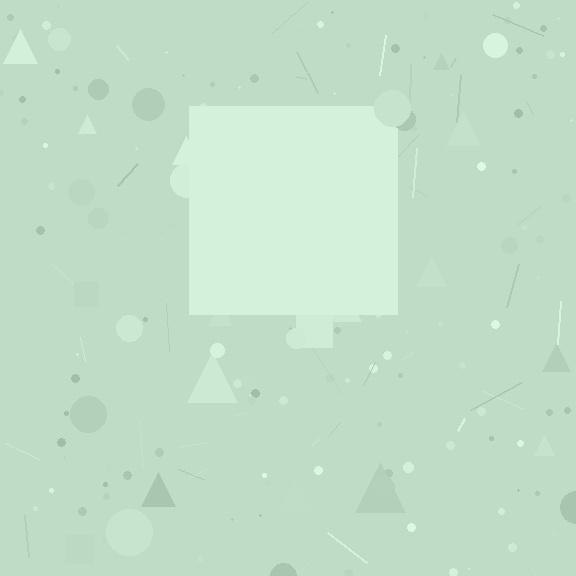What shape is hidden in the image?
A square is hidden in the image.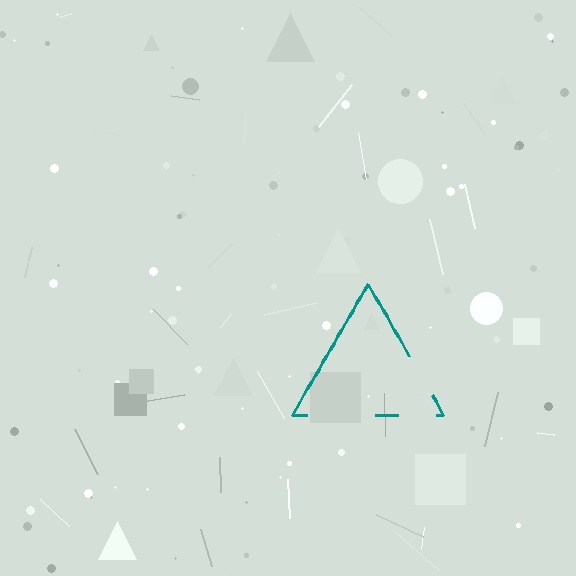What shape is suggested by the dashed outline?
The dashed outline suggests a triangle.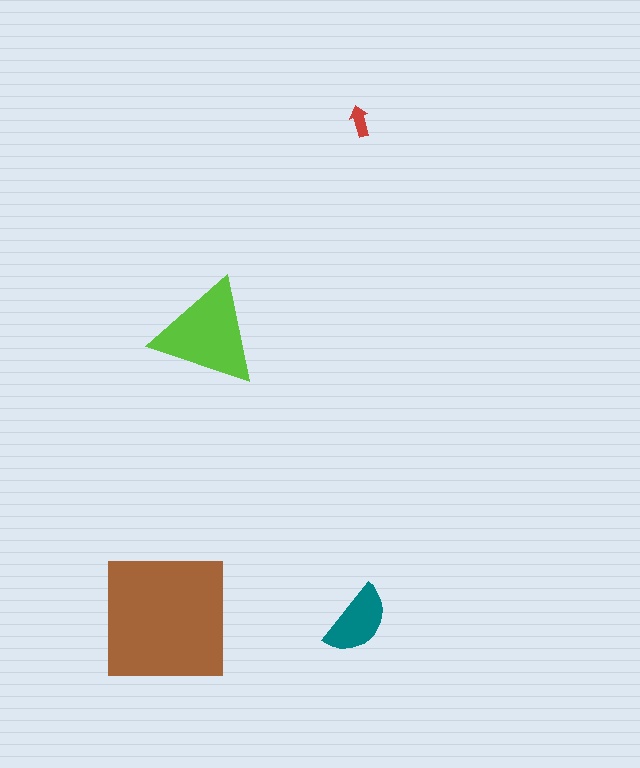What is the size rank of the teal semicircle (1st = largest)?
3rd.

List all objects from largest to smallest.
The brown square, the lime triangle, the teal semicircle, the red arrow.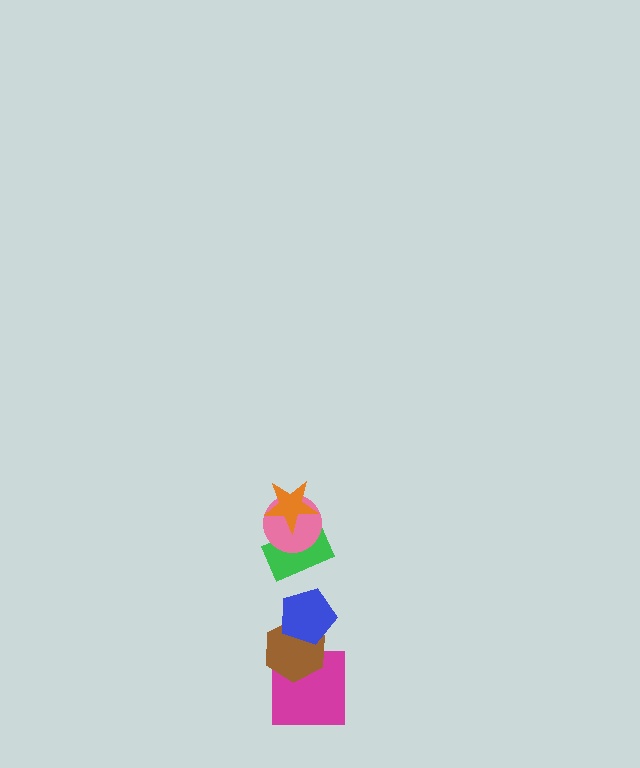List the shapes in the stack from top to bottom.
From top to bottom: the orange star, the pink circle, the green rectangle, the blue pentagon, the brown hexagon, the magenta square.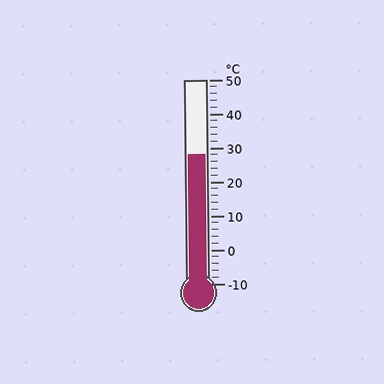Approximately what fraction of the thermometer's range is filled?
The thermometer is filled to approximately 65% of its range.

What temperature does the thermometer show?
The thermometer shows approximately 28°C.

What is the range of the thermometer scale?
The thermometer scale ranges from -10°C to 50°C.